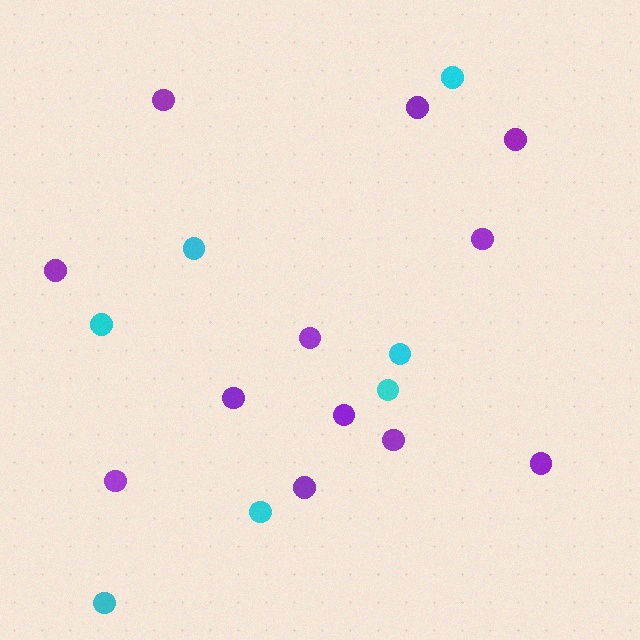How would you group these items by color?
There are 2 groups: one group of purple circles (12) and one group of cyan circles (7).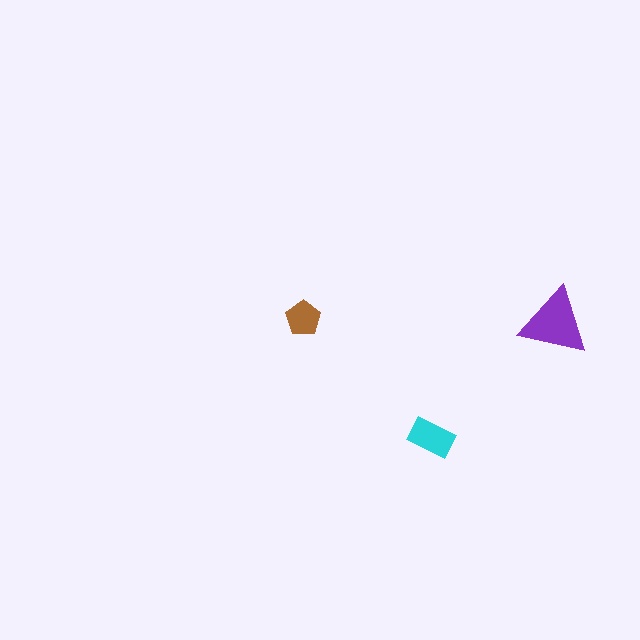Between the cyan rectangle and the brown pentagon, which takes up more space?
The cyan rectangle.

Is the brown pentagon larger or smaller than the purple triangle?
Smaller.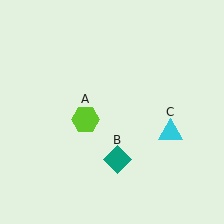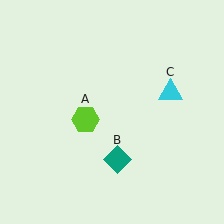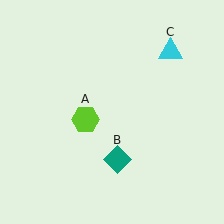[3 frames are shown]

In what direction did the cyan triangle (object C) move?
The cyan triangle (object C) moved up.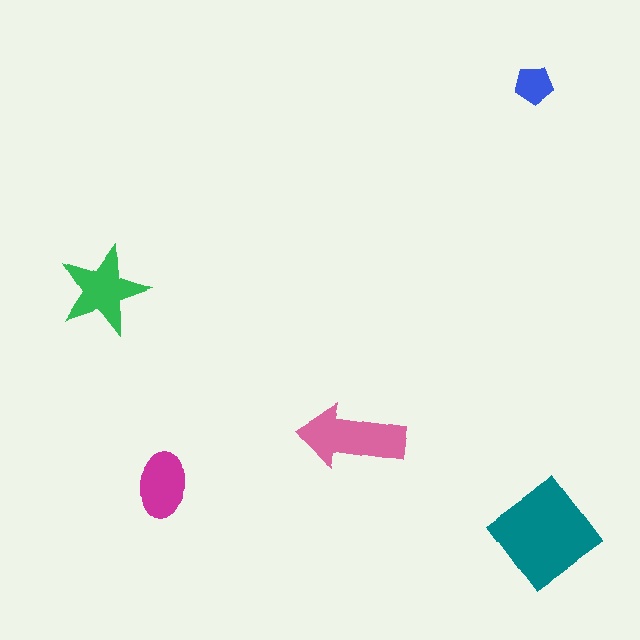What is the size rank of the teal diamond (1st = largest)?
1st.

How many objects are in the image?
There are 5 objects in the image.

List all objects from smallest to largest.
The blue pentagon, the magenta ellipse, the green star, the pink arrow, the teal diamond.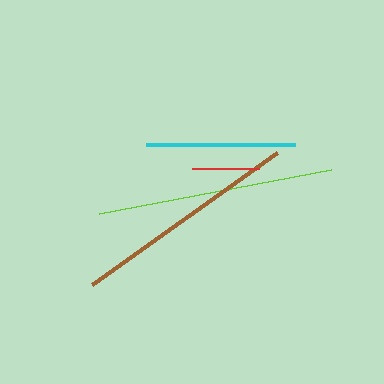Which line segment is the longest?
The lime line is the longest at approximately 236 pixels.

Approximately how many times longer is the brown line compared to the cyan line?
The brown line is approximately 1.5 times the length of the cyan line.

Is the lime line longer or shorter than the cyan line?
The lime line is longer than the cyan line.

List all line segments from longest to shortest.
From longest to shortest: lime, brown, cyan, red.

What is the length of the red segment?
The red segment is approximately 67 pixels long.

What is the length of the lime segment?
The lime segment is approximately 236 pixels long.